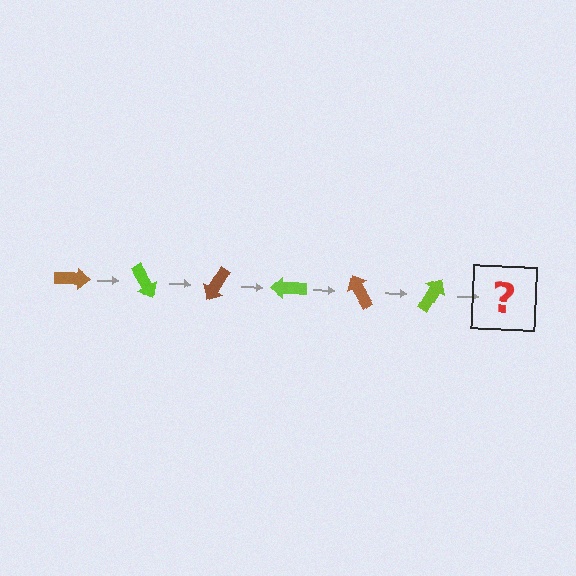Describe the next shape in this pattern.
It should be a brown arrow, rotated 360 degrees from the start.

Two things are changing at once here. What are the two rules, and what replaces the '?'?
The two rules are that it rotates 60 degrees each step and the color cycles through brown and lime. The '?' should be a brown arrow, rotated 360 degrees from the start.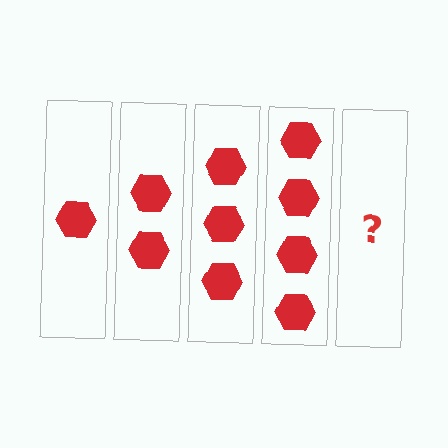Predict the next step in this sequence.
The next step is 5 hexagons.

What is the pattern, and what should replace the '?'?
The pattern is that each step adds one more hexagon. The '?' should be 5 hexagons.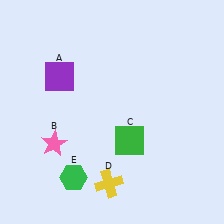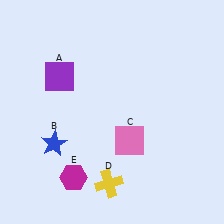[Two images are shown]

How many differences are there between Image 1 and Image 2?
There are 3 differences between the two images.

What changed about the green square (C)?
In Image 1, C is green. In Image 2, it changed to pink.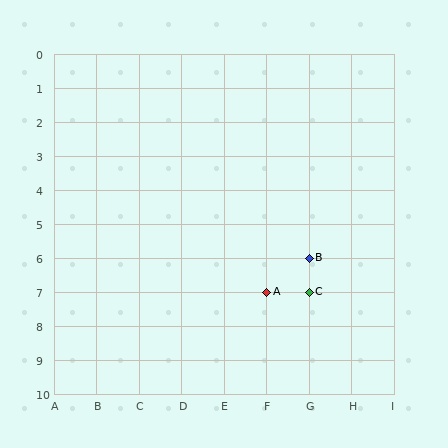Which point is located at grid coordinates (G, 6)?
Point B is at (G, 6).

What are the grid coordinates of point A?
Point A is at grid coordinates (F, 7).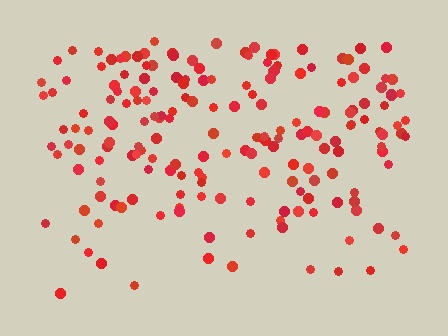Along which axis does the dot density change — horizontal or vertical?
Vertical.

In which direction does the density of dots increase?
From bottom to top, with the top side densest.